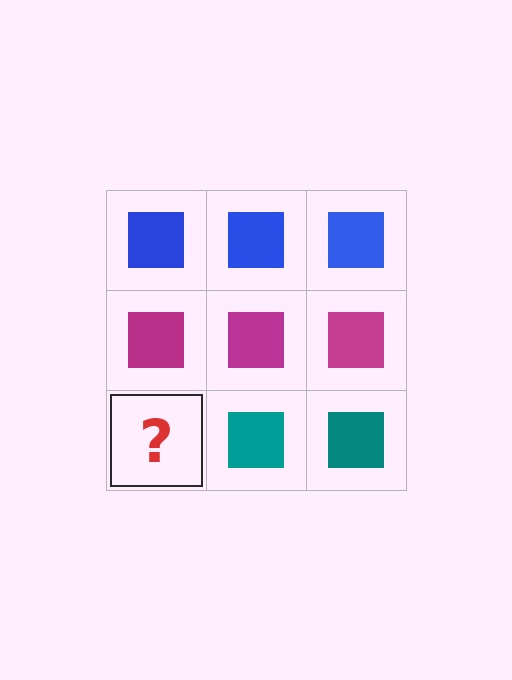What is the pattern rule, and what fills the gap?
The rule is that each row has a consistent color. The gap should be filled with a teal square.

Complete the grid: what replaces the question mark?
The question mark should be replaced with a teal square.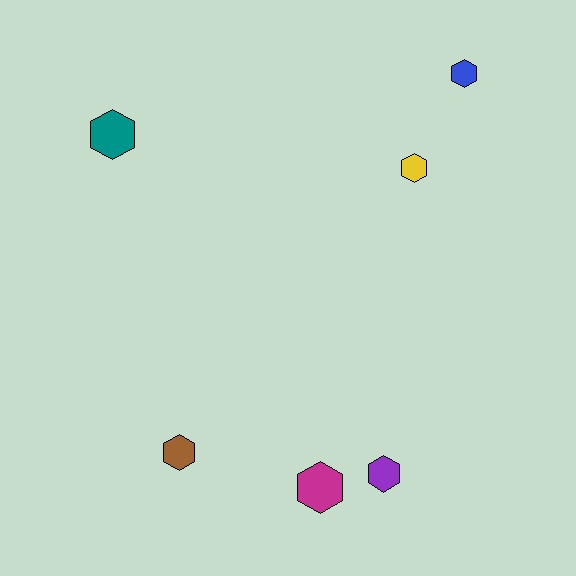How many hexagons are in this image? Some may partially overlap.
There are 6 hexagons.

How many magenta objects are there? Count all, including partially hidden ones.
There is 1 magenta object.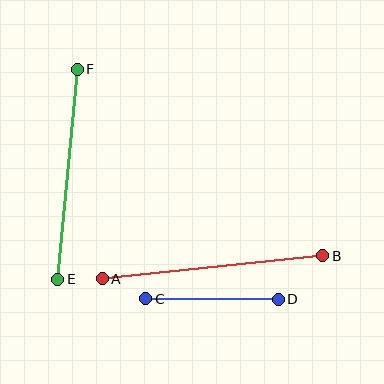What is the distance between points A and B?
The distance is approximately 222 pixels.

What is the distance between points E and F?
The distance is approximately 211 pixels.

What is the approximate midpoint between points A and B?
The midpoint is at approximately (212, 267) pixels.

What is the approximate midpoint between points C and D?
The midpoint is at approximately (212, 299) pixels.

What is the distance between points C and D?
The distance is approximately 133 pixels.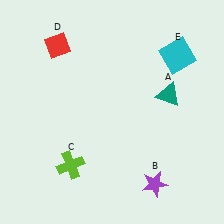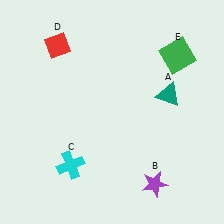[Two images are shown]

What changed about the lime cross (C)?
In Image 1, C is lime. In Image 2, it changed to cyan.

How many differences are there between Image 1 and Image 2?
There are 2 differences between the two images.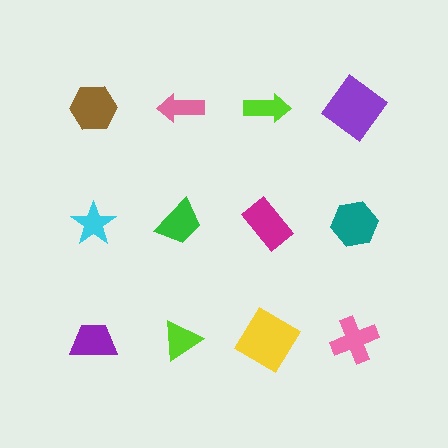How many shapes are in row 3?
4 shapes.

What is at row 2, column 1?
A cyan star.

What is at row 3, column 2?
A lime triangle.